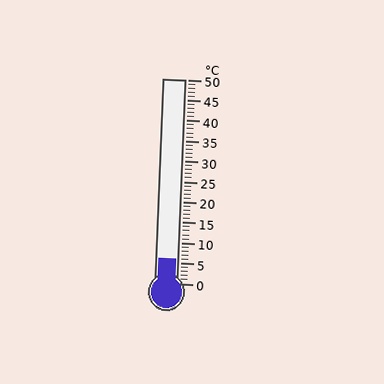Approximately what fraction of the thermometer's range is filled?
The thermometer is filled to approximately 10% of its range.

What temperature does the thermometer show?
The thermometer shows approximately 6°C.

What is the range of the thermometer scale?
The thermometer scale ranges from 0°C to 50°C.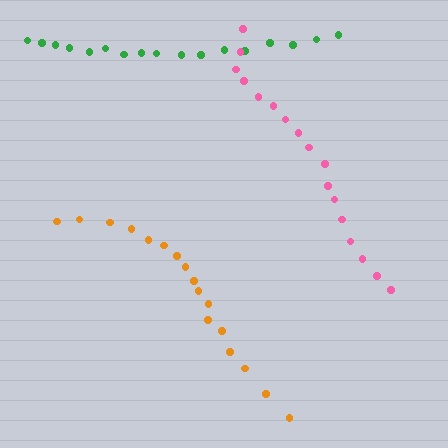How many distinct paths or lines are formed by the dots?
There are 3 distinct paths.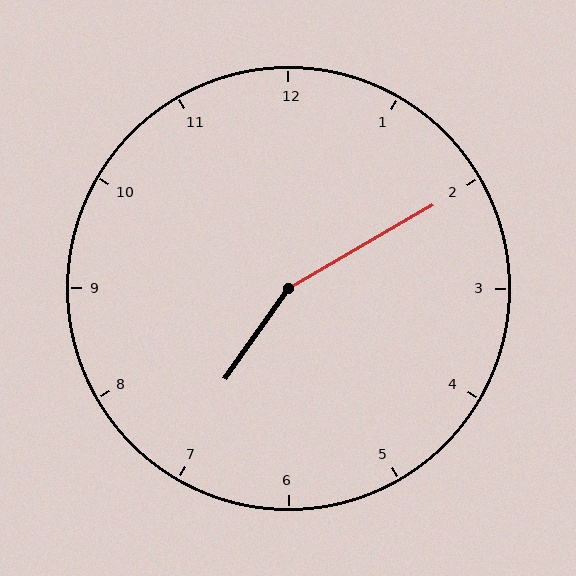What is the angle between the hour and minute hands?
Approximately 155 degrees.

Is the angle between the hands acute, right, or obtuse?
It is obtuse.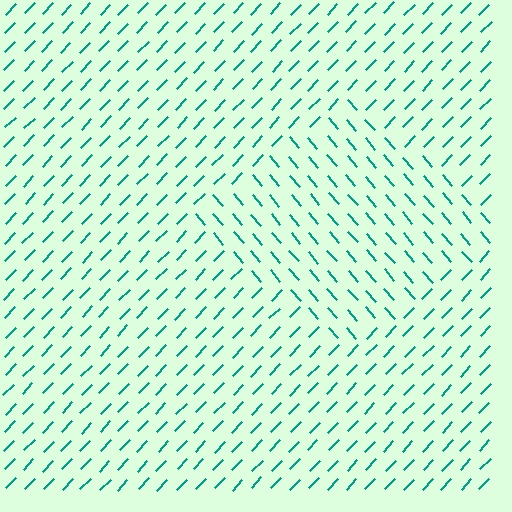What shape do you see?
I see a diamond.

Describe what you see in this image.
The image is filled with small teal line segments. A diamond region in the image has lines oriented differently from the surrounding lines, creating a visible texture boundary.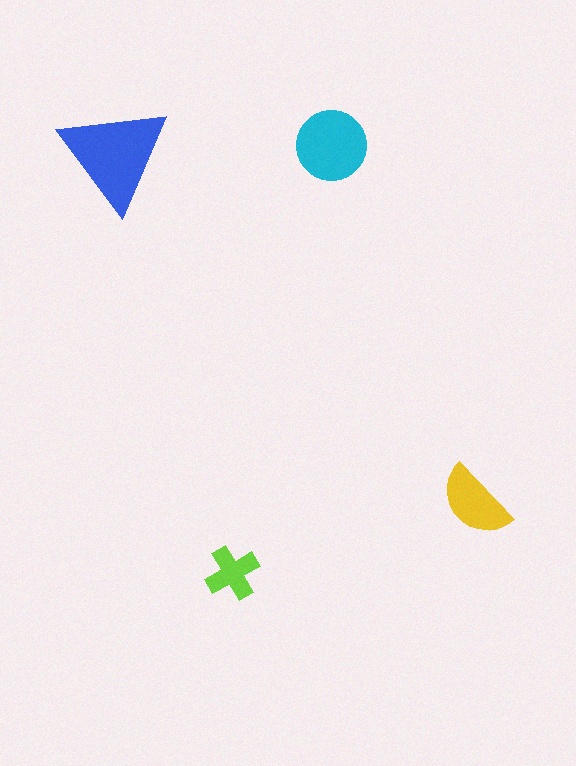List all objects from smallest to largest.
The lime cross, the yellow semicircle, the cyan circle, the blue triangle.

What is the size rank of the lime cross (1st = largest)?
4th.